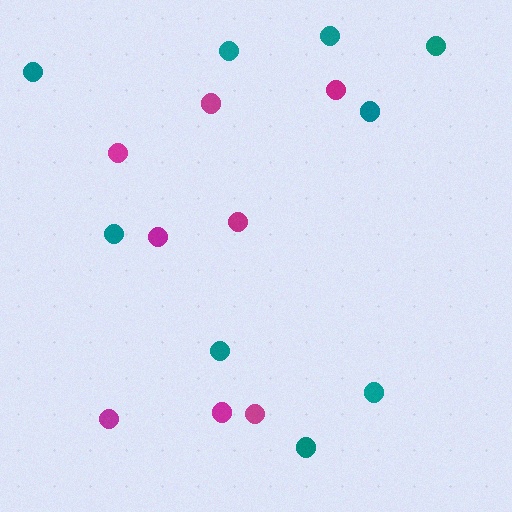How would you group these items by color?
There are 2 groups: one group of magenta circles (8) and one group of teal circles (9).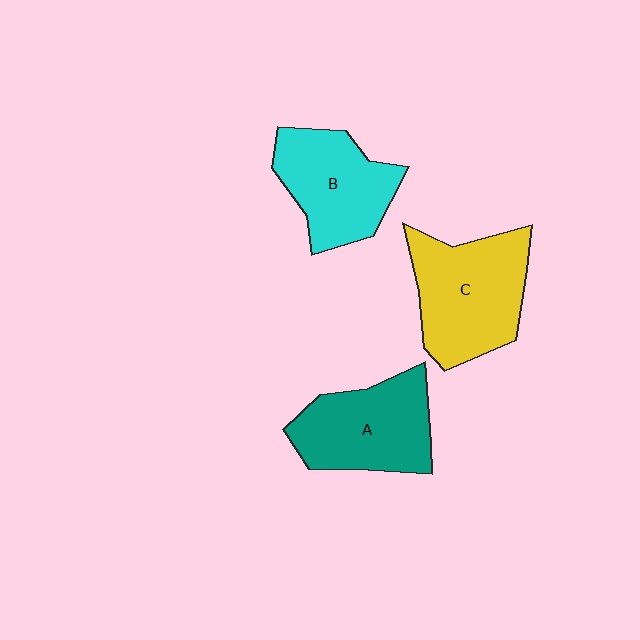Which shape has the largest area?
Shape C (yellow).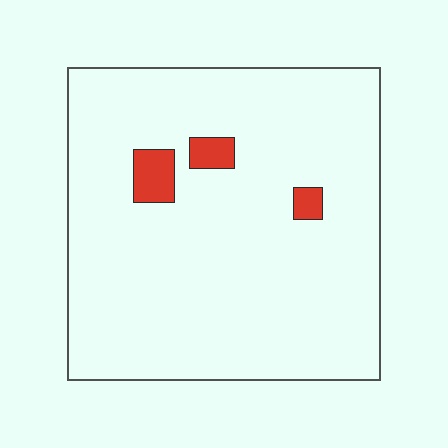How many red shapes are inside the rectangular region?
3.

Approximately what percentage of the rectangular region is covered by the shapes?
Approximately 5%.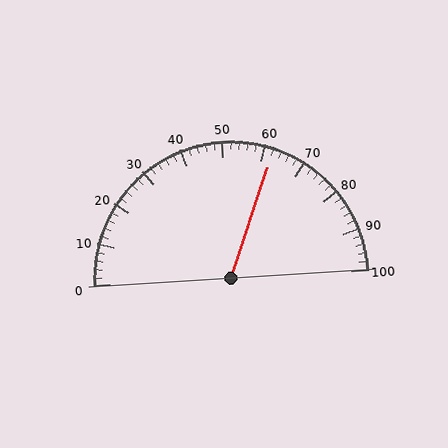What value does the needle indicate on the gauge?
The needle indicates approximately 62.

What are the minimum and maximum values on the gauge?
The gauge ranges from 0 to 100.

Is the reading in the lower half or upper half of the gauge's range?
The reading is in the upper half of the range (0 to 100).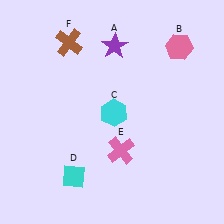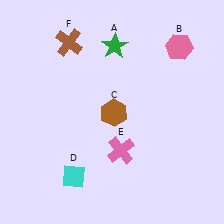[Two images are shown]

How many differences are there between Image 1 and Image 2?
There are 2 differences between the two images.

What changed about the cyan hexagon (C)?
In Image 1, C is cyan. In Image 2, it changed to brown.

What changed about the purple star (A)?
In Image 1, A is purple. In Image 2, it changed to green.